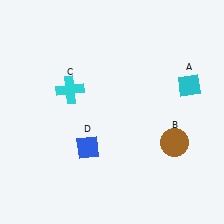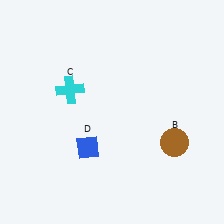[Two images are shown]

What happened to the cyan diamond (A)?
The cyan diamond (A) was removed in Image 2. It was in the top-right area of Image 1.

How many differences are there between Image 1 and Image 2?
There is 1 difference between the two images.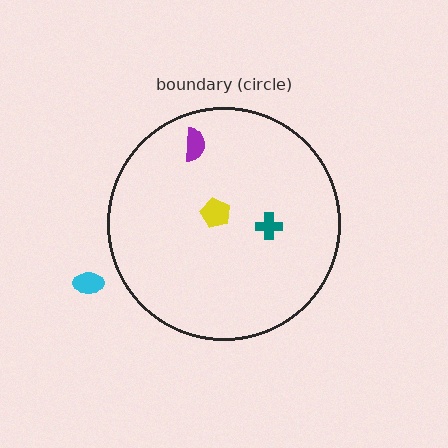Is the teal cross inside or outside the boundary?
Inside.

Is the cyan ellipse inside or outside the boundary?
Outside.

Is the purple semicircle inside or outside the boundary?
Inside.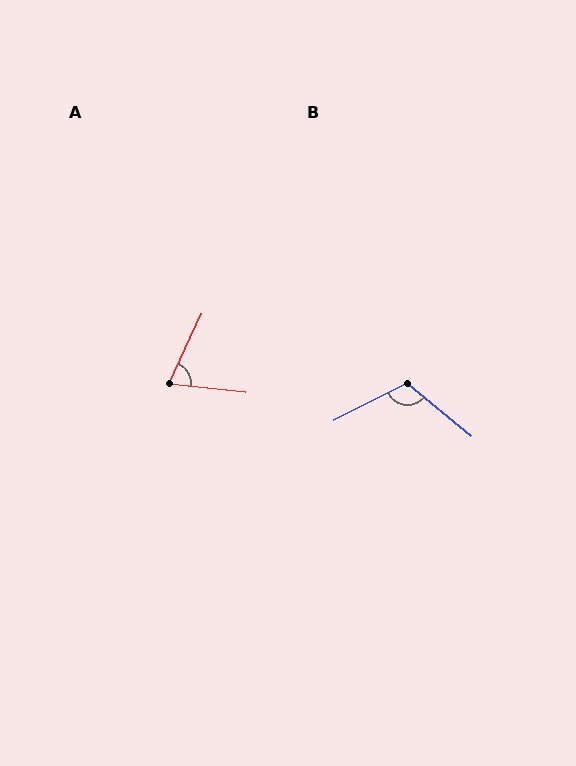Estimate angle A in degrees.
Approximately 71 degrees.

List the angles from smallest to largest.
A (71°), B (114°).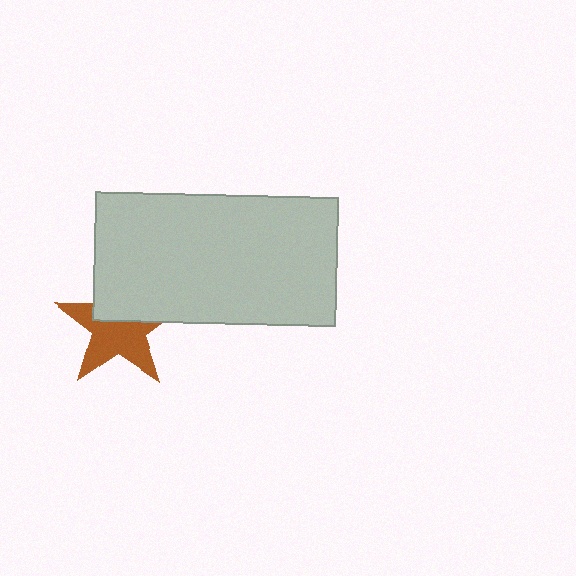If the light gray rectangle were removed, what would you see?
You would see the complete brown star.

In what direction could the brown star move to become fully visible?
The brown star could move down. That would shift it out from behind the light gray rectangle entirely.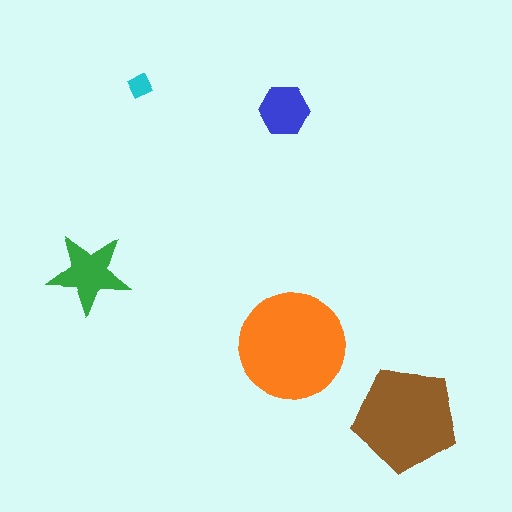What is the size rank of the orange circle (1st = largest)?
1st.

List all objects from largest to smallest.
The orange circle, the brown pentagon, the green star, the blue hexagon, the cyan diamond.